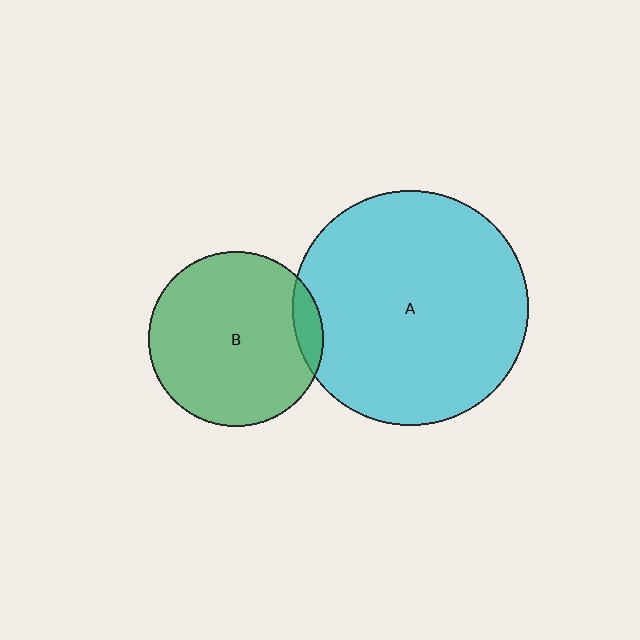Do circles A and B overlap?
Yes.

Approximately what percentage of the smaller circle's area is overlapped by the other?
Approximately 10%.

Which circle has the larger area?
Circle A (cyan).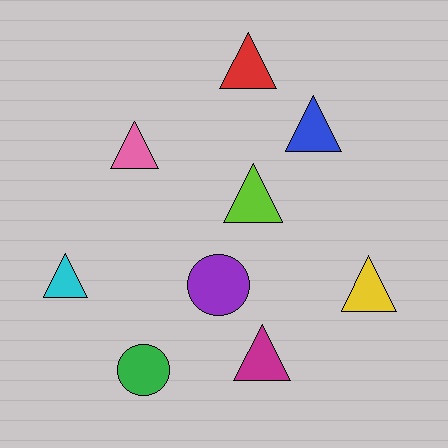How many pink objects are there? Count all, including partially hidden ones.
There is 1 pink object.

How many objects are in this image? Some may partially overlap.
There are 9 objects.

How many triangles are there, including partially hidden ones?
There are 7 triangles.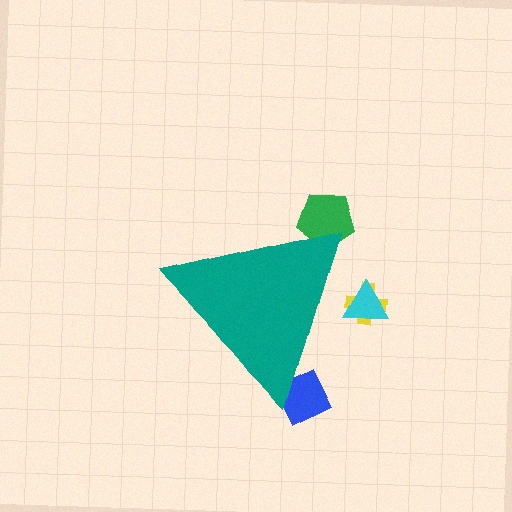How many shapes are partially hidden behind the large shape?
4 shapes are partially hidden.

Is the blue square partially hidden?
Yes, the blue square is partially hidden behind the teal triangle.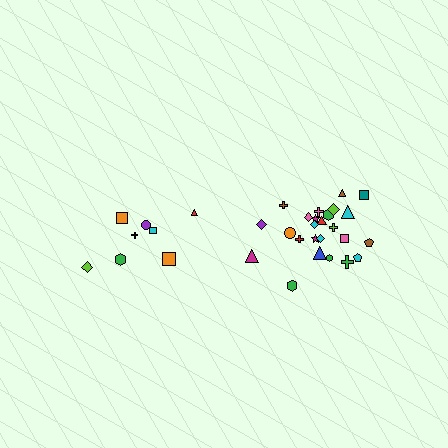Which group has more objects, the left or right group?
The right group.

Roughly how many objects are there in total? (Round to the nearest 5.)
Roughly 35 objects in total.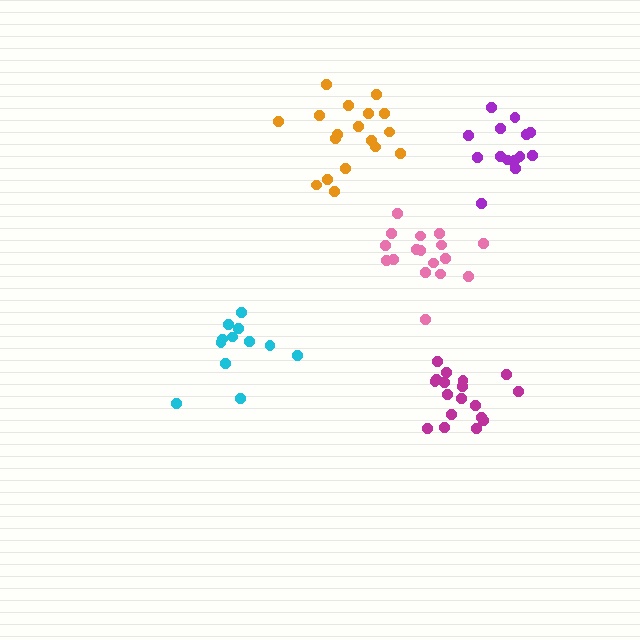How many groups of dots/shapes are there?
There are 5 groups.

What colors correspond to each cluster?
The clusters are colored: cyan, magenta, pink, orange, purple.